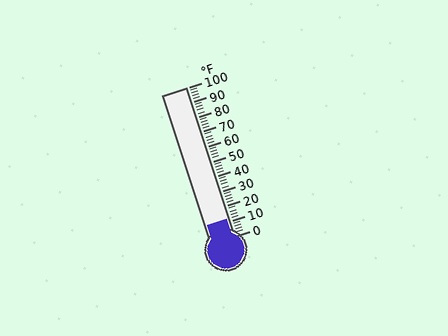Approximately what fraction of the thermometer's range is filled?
The thermometer is filled to approximately 10% of its range.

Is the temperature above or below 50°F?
The temperature is below 50°F.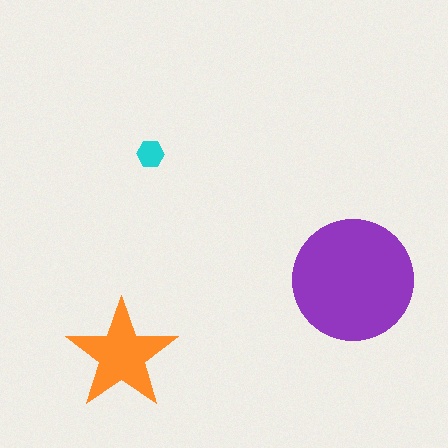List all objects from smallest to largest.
The cyan hexagon, the orange star, the purple circle.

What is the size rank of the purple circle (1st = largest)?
1st.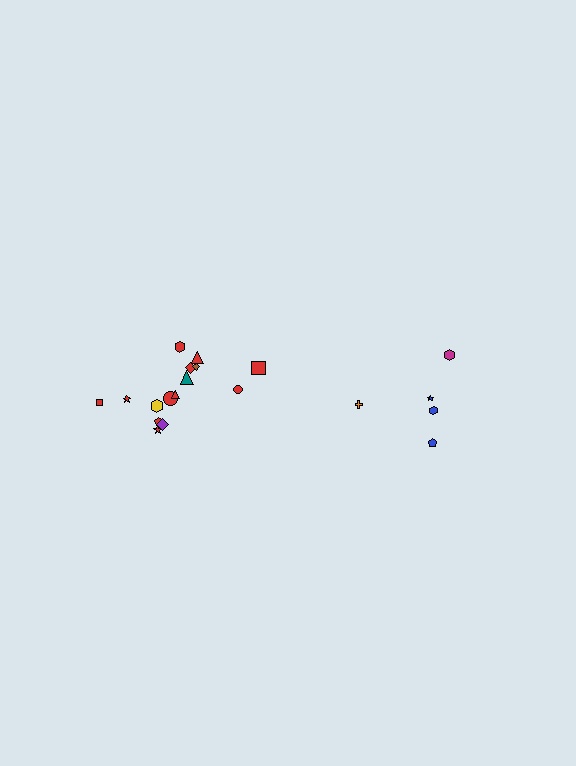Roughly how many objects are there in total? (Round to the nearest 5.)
Roughly 20 objects in total.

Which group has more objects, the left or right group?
The left group.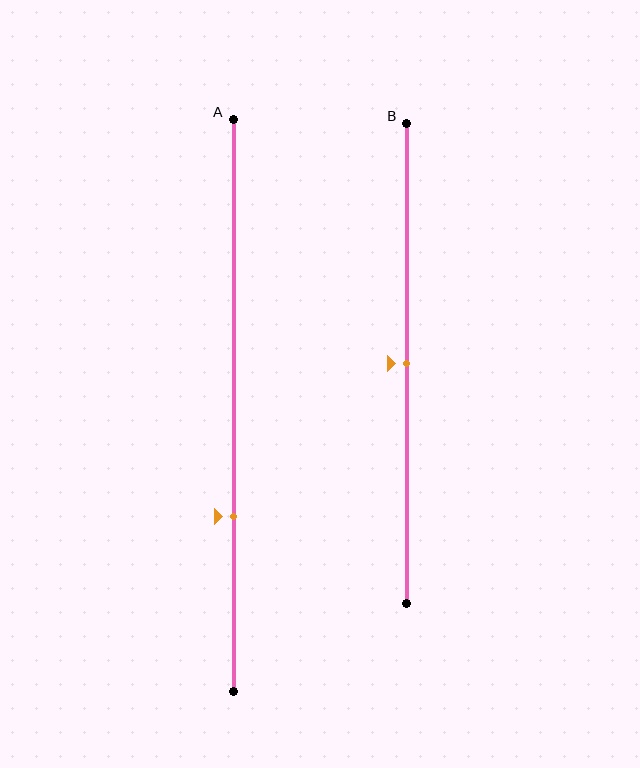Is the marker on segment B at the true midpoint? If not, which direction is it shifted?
Yes, the marker on segment B is at the true midpoint.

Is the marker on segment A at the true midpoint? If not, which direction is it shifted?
No, the marker on segment A is shifted downward by about 19% of the segment length.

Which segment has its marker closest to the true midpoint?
Segment B has its marker closest to the true midpoint.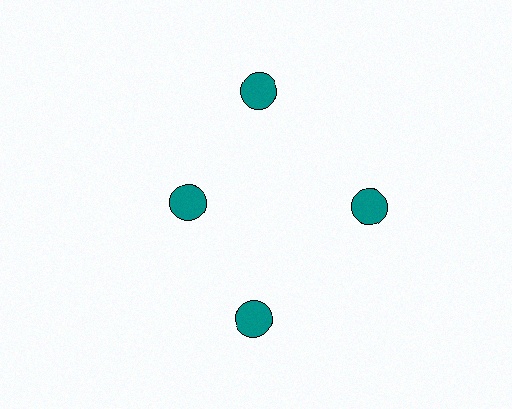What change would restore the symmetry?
The symmetry would be restored by moving it outward, back onto the ring so that all 4 circles sit at equal angles and equal distance from the center.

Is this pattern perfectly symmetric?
No. The 4 teal circles are arranged in a ring, but one element near the 9 o'clock position is pulled inward toward the center, breaking the 4-fold rotational symmetry.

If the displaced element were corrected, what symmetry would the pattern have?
It would have 4-fold rotational symmetry — the pattern would map onto itself every 90 degrees.